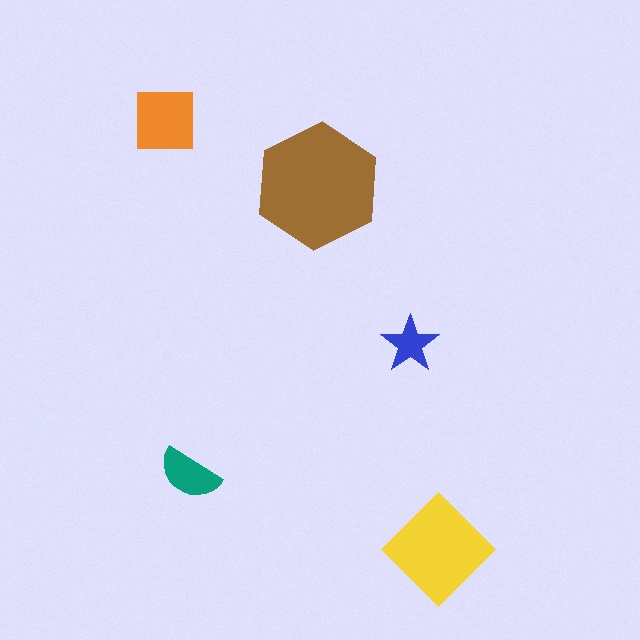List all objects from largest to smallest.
The brown hexagon, the yellow diamond, the orange square, the teal semicircle, the blue star.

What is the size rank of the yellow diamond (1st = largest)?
2nd.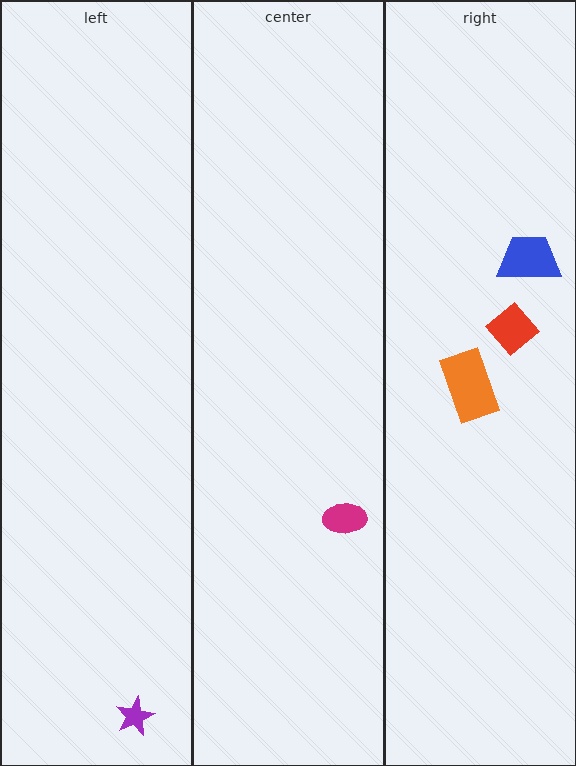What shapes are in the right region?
The red diamond, the blue trapezoid, the orange rectangle.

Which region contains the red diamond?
The right region.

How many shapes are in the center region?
1.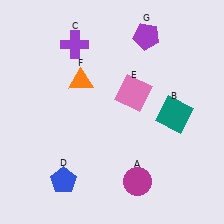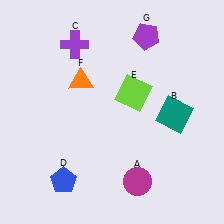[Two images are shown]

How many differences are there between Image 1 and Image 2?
There is 1 difference between the two images.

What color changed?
The square (E) changed from pink in Image 1 to lime in Image 2.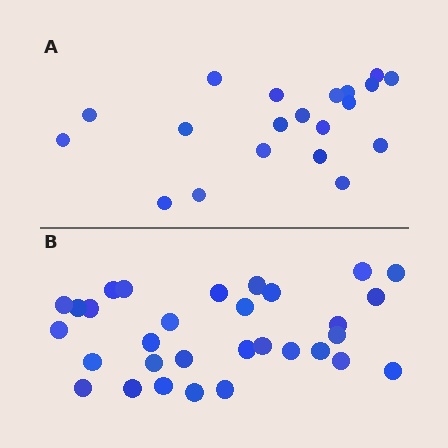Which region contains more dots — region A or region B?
Region B (the bottom region) has more dots.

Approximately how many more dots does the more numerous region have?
Region B has roughly 12 or so more dots than region A.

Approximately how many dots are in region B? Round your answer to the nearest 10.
About 30 dots. (The exact count is 31, which rounds to 30.)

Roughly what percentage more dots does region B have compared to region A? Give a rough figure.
About 55% more.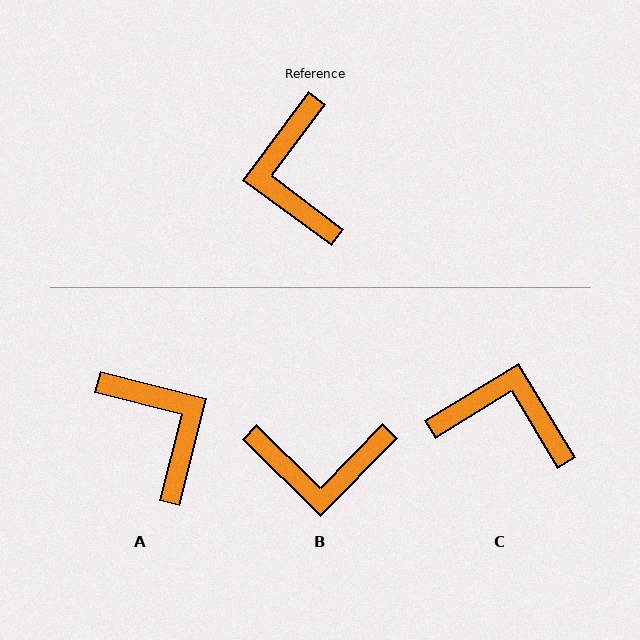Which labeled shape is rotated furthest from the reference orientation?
A, about 158 degrees away.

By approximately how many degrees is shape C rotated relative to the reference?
Approximately 112 degrees clockwise.